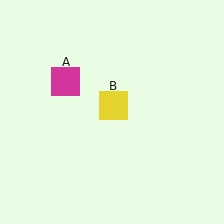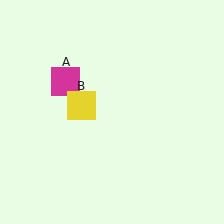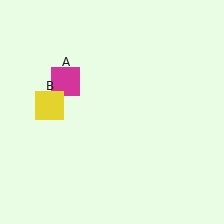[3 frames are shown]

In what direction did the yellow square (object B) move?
The yellow square (object B) moved left.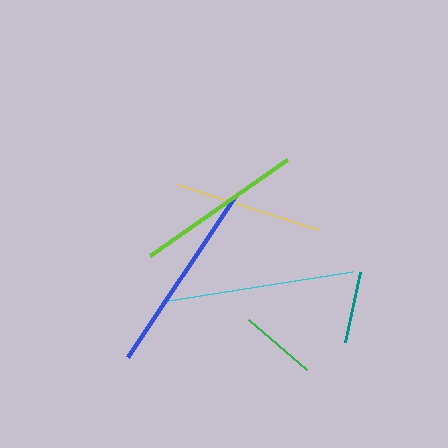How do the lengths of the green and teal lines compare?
The green and teal lines are approximately the same length.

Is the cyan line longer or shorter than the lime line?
The cyan line is longer than the lime line.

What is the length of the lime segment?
The lime segment is approximately 167 pixels long.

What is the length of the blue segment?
The blue segment is approximately 192 pixels long.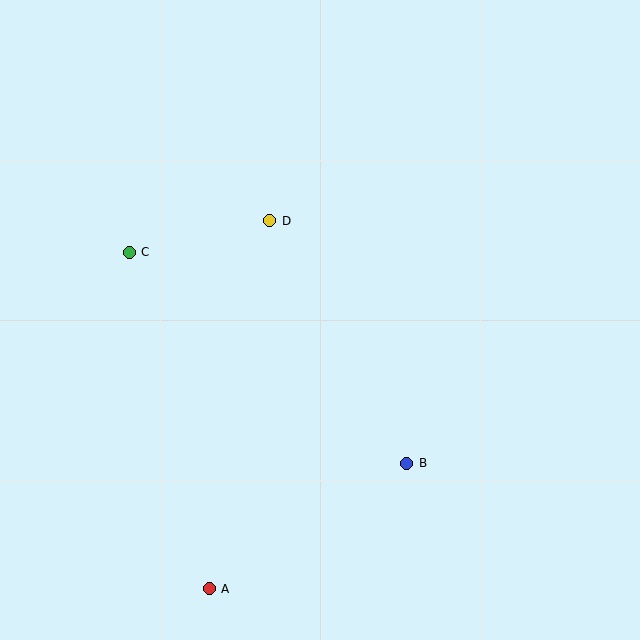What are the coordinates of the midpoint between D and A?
The midpoint between D and A is at (239, 405).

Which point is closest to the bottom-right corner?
Point B is closest to the bottom-right corner.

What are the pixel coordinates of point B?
Point B is at (407, 463).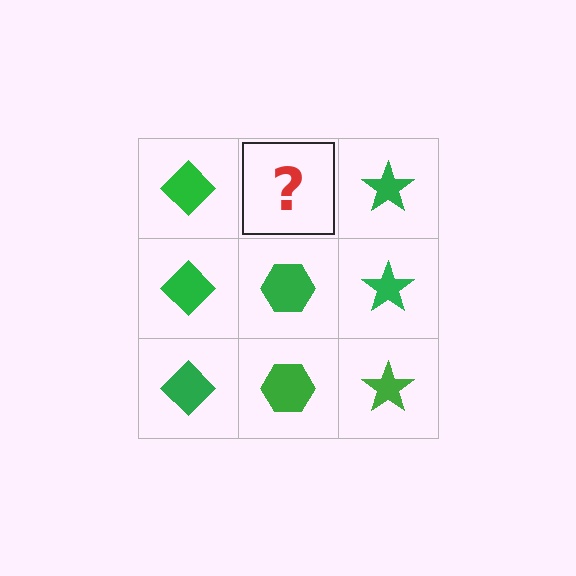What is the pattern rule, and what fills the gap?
The rule is that each column has a consistent shape. The gap should be filled with a green hexagon.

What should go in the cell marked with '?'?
The missing cell should contain a green hexagon.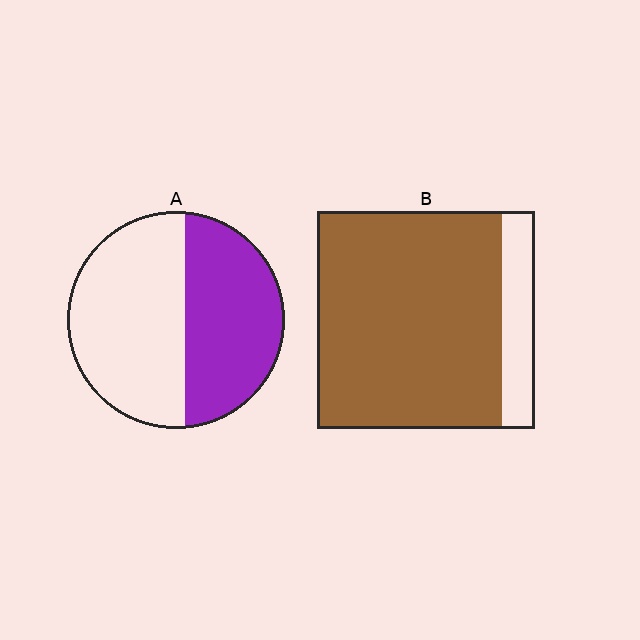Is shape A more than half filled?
No.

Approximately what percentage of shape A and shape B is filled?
A is approximately 45% and B is approximately 85%.